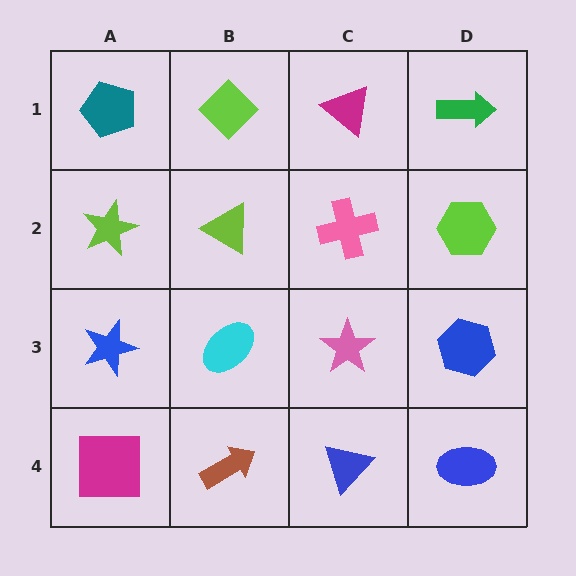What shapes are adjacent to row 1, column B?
A lime triangle (row 2, column B), a teal pentagon (row 1, column A), a magenta triangle (row 1, column C).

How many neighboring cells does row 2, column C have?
4.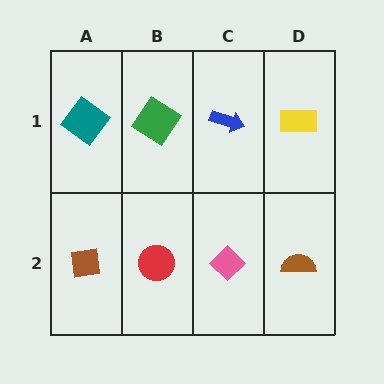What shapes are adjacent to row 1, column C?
A pink diamond (row 2, column C), a green diamond (row 1, column B), a yellow rectangle (row 1, column D).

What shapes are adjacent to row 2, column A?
A teal diamond (row 1, column A), a red circle (row 2, column B).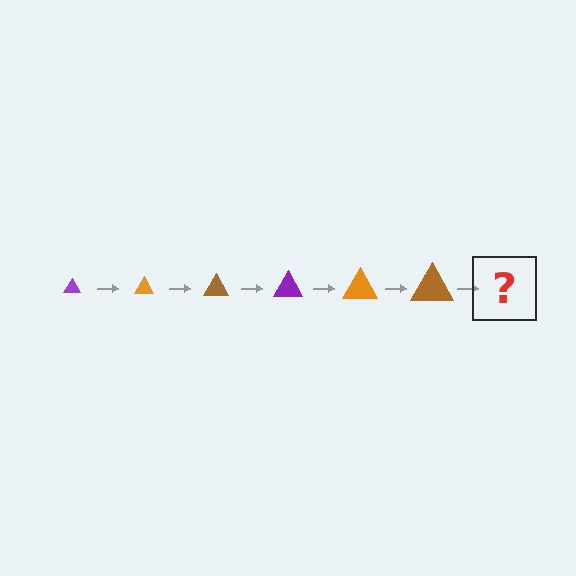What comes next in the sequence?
The next element should be a purple triangle, larger than the previous one.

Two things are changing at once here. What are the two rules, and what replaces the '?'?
The two rules are that the triangle grows larger each step and the color cycles through purple, orange, and brown. The '?' should be a purple triangle, larger than the previous one.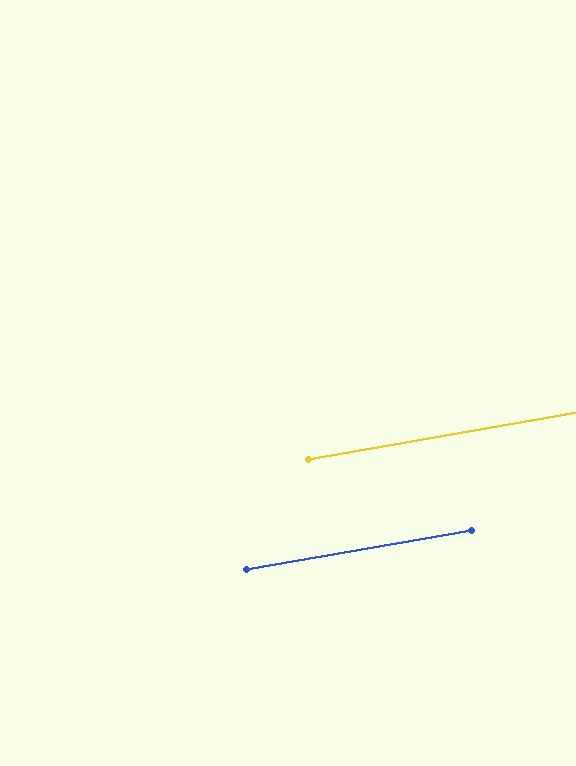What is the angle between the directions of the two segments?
Approximately 0 degrees.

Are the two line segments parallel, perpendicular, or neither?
Parallel — their directions differ by only 0.0°.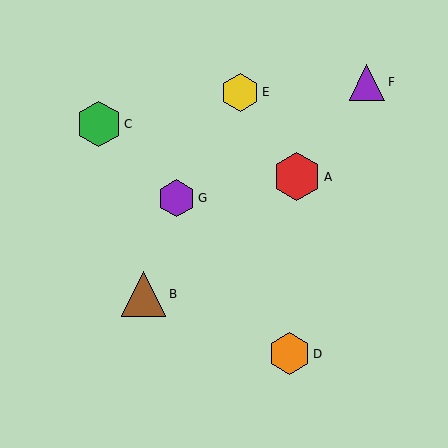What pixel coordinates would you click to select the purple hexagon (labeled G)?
Click at (176, 198) to select the purple hexagon G.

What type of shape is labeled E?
Shape E is a yellow hexagon.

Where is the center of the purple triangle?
The center of the purple triangle is at (367, 82).